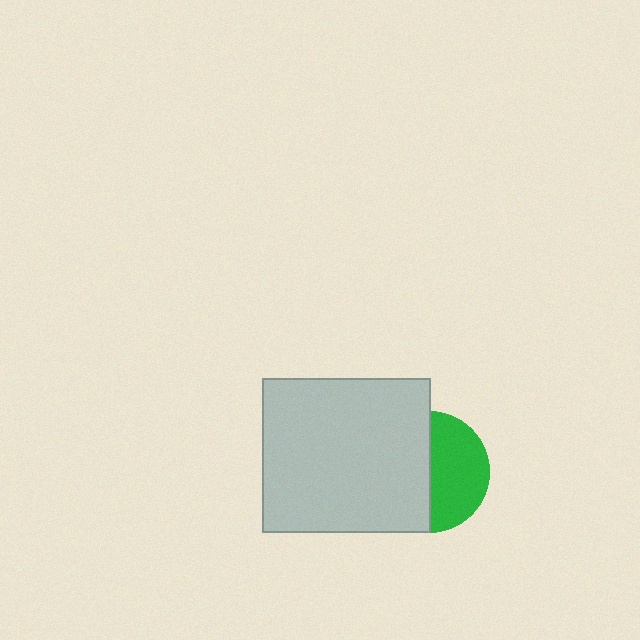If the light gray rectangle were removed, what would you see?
You would see the complete green circle.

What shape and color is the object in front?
The object in front is a light gray rectangle.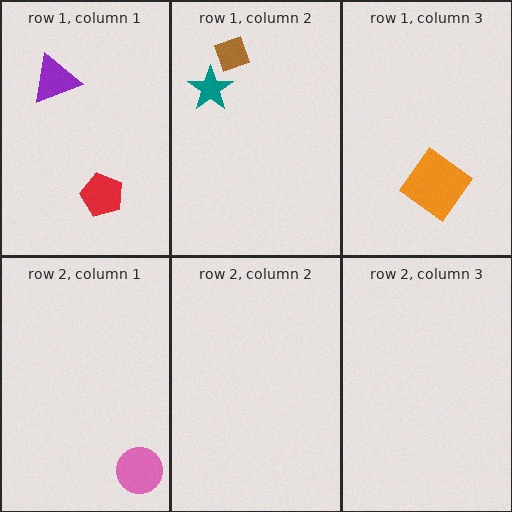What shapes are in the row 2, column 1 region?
The pink circle.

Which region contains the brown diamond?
The row 1, column 2 region.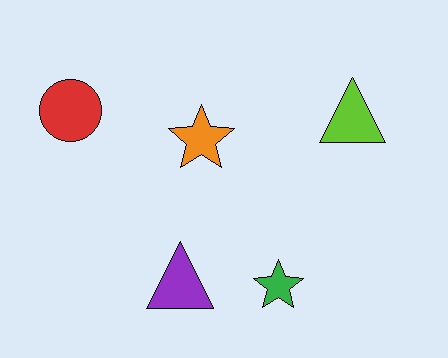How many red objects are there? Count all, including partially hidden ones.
There is 1 red object.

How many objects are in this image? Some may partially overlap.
There are 5 objects.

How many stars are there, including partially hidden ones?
There are 2 stars.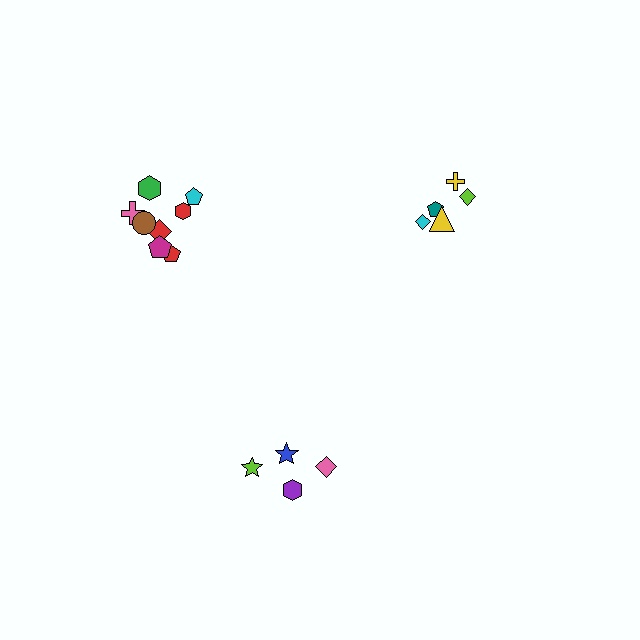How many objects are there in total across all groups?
There are 17 objects.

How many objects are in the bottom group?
There are 4 objects.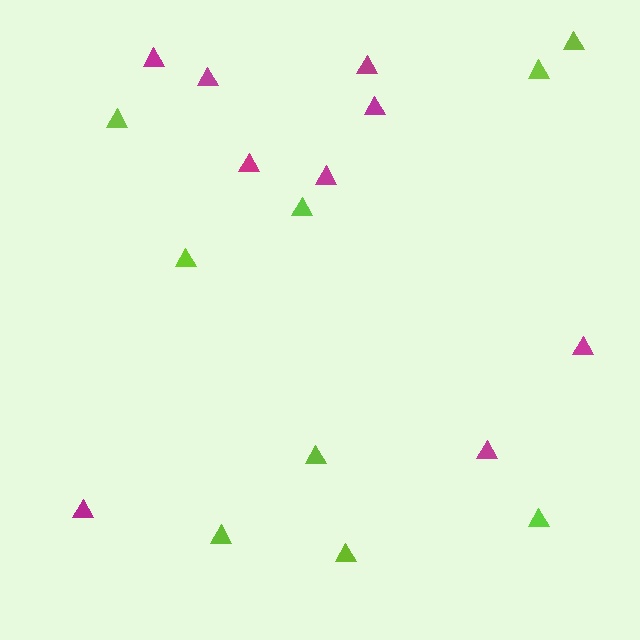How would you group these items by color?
There are 2 groups: one group of magenta triangles (9) and one group of lime triangles (9).